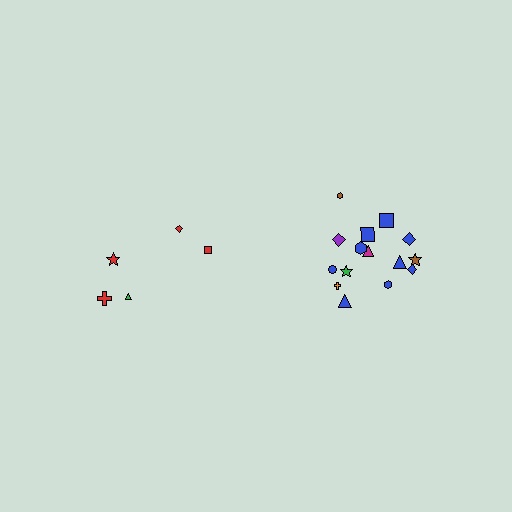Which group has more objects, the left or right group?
The right group.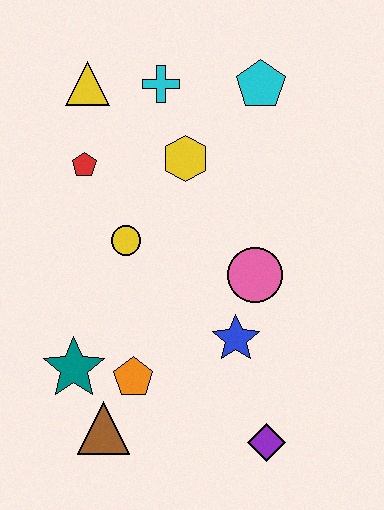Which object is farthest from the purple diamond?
The yellow triangle is farthest from the purple diamond.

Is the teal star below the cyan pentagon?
Yes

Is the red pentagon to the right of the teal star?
Yes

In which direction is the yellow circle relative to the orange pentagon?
The yellow circle is above the orange pentagon.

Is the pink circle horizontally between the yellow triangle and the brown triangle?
No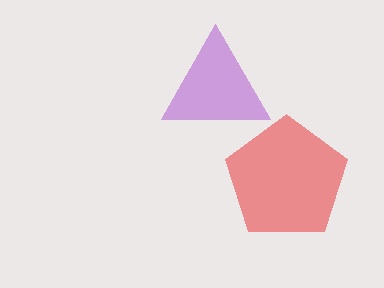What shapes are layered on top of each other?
The layered shapes are: a red pentagon, a purple triangle.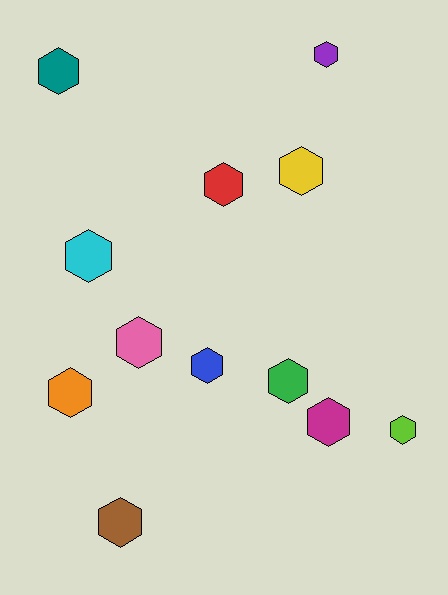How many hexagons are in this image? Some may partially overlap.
There are 12 hexagons.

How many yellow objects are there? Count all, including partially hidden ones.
There is 1 yellow object.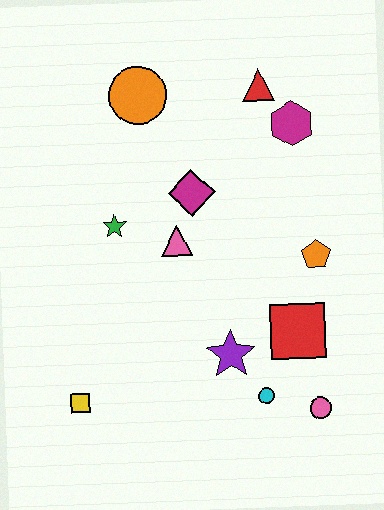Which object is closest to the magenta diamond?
The pink triangle is closest to the magenta diamond.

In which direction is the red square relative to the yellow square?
The red square is to the right of the yellow square.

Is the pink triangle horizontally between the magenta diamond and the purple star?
No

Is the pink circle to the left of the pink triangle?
No